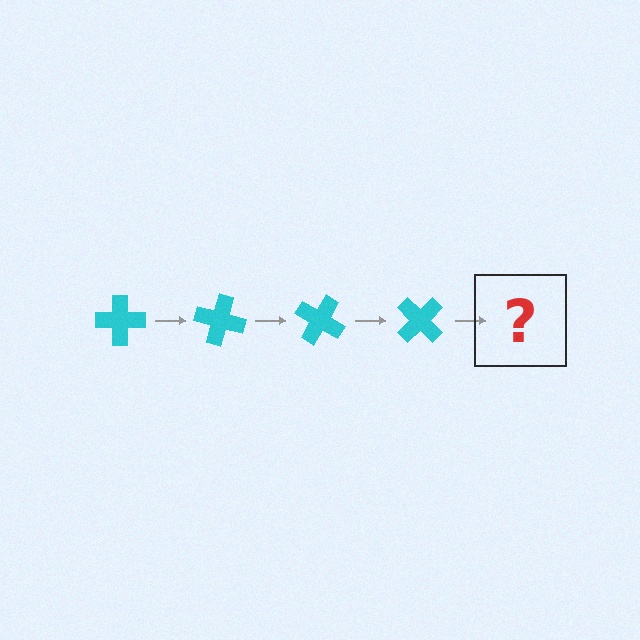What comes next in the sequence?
The next element should be a cyan cross rotated 60 degrees.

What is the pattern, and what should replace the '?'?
The pattern is that the cross rotates 15 degrees each step. The '?' should be a cyan cross rotated 60 degrees.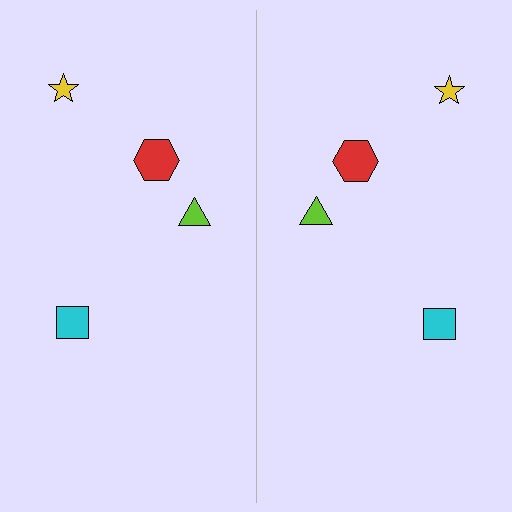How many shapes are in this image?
There are 8 shapes in this image.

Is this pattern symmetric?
Yes, this pattern has bilateral (reflection) symmetry.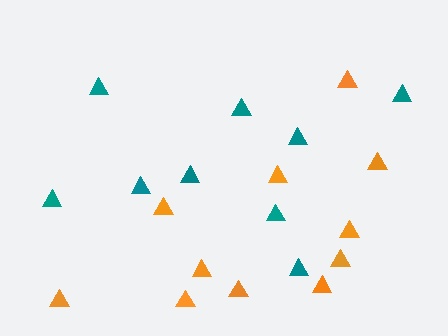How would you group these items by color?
There are 2 groups: one group of teal triangles (9) and one group of orange triangles (11).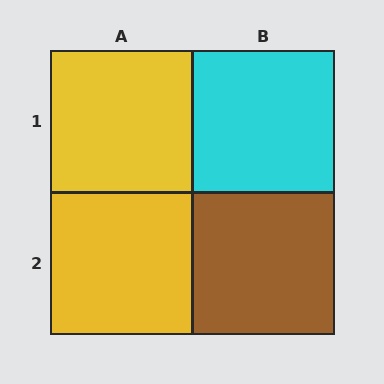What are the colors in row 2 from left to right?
Yellow, brown.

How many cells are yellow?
2 cells are yellow.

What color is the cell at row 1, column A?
Yellow.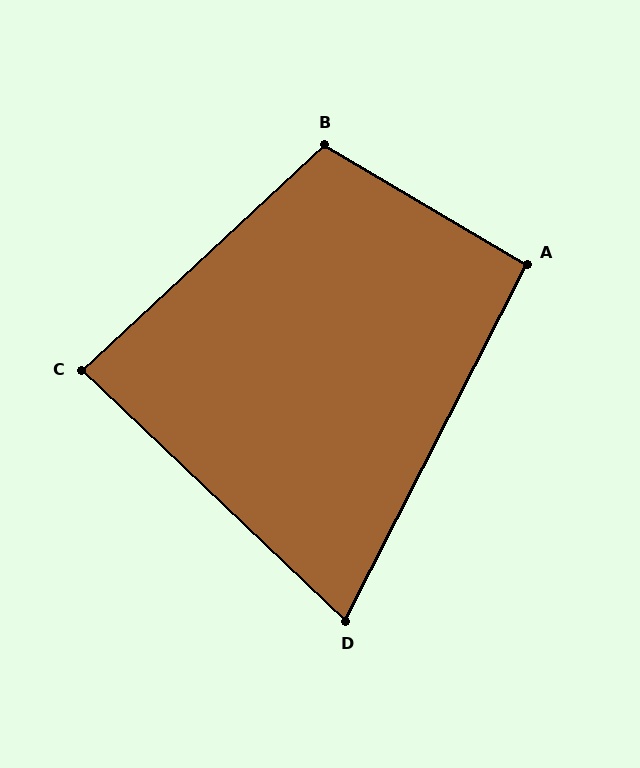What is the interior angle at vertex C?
Approximately 86 degrees (approximately right).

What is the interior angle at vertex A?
Approximately 94 degrees (approximately right).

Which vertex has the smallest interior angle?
D, at approximately 73 degrees.